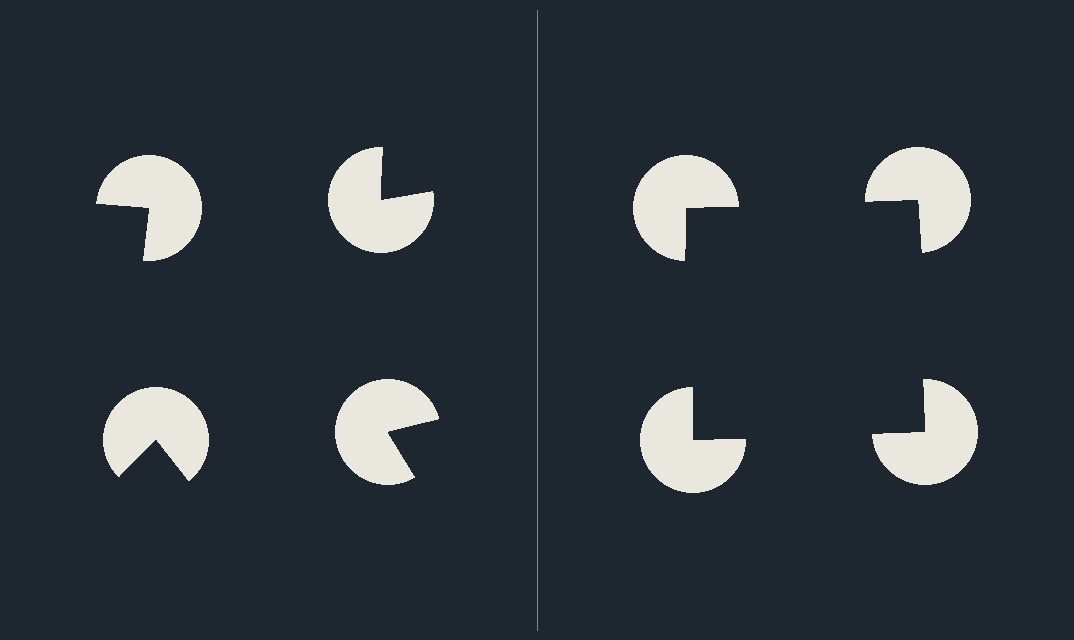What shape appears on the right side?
An illusory square.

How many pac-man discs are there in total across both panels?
8 — 4 on each side.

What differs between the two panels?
The pac-man discs are positioned identically on both sides; only the wedge orientations differ. On the right they align to a square; on the left they are misaligned.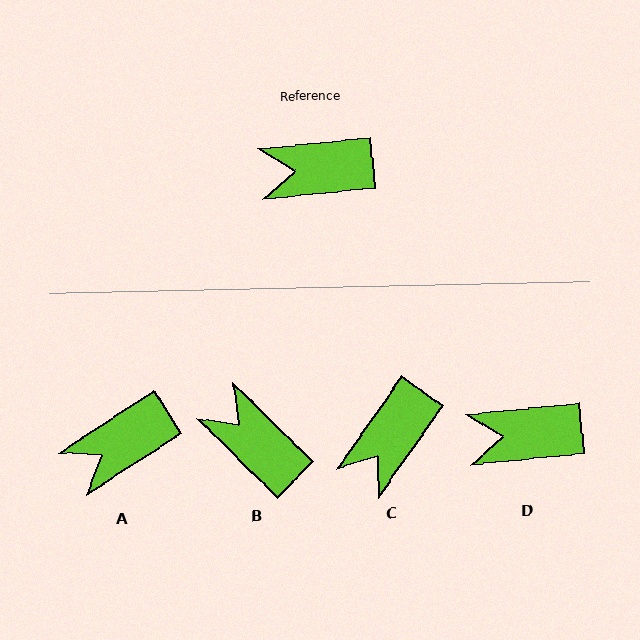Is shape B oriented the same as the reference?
No, it is off by about 50 degrees.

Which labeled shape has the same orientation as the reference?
D.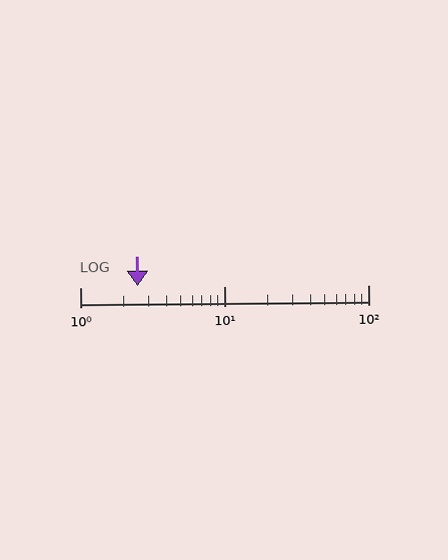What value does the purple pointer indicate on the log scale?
The pointer indicates approximately 2.5.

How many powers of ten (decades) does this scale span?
The scale spans 2 decades, from 1 to 100.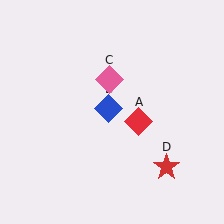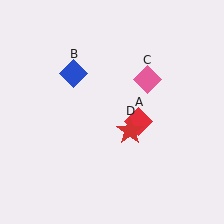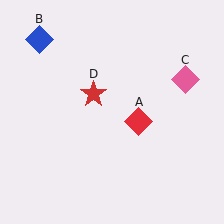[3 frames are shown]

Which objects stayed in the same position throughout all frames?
Red diamond (object A) remained stationary.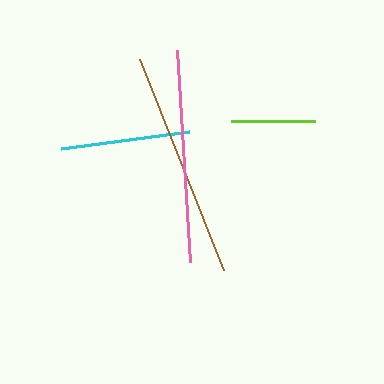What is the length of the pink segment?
The pink segment is approximately 212 pixels long.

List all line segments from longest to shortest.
From longest to shortest: brown, pink, cyan, lime.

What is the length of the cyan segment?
The cyan segment is approximately 129 pixels long.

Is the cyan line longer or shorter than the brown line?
The brown line is longer than the cyan line.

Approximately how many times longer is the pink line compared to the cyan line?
The pink line is approximately 1.6 times the length of the cyan line.